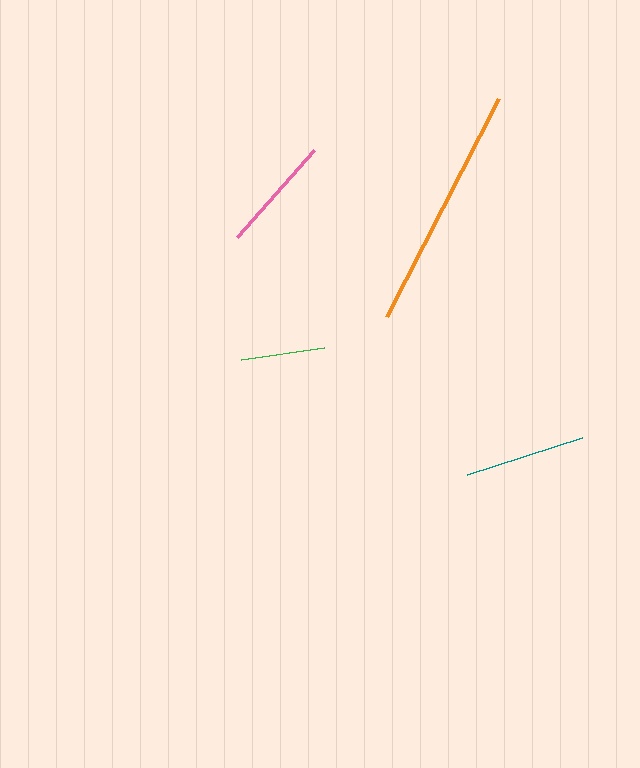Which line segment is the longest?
The orange line is the longest at approximately 245 pixels.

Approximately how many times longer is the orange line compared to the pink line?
The orange line is approximately 2.1 times the length of the pink line.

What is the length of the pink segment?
The pink segment is approximately 117 pixels long.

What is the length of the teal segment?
The teal segment is approximately 121 pixels long.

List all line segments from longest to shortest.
From longest to shortest: orange, teal, pink, green.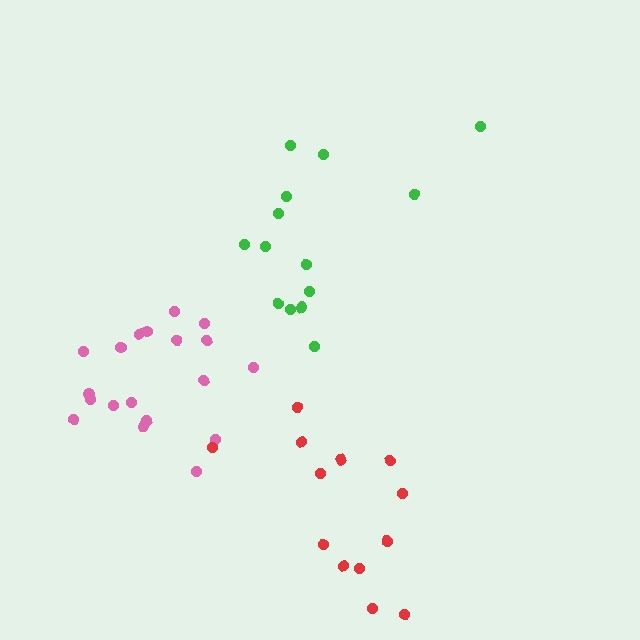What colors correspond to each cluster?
The clusters are colored: pink, red, green.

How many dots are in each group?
Group 1: 19 dots, Group 2: 14 dots, Group 3: 14 dots (47 total).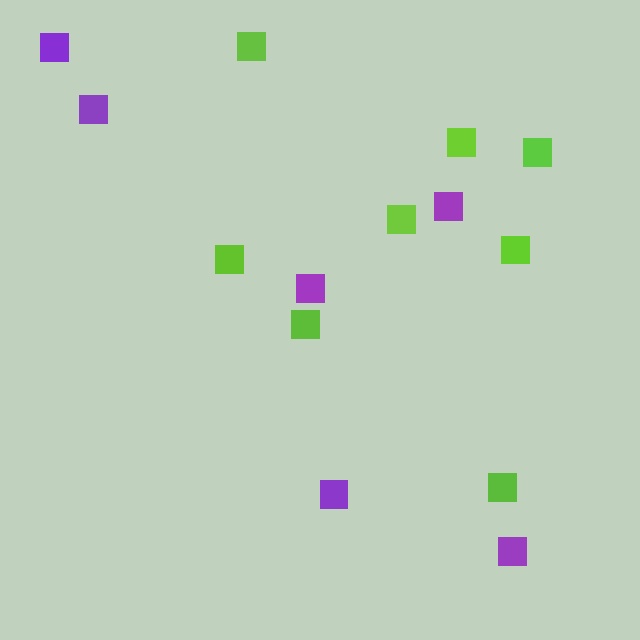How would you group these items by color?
There are 2 groups: one group of purple squares (6) and one group of lime squares (8).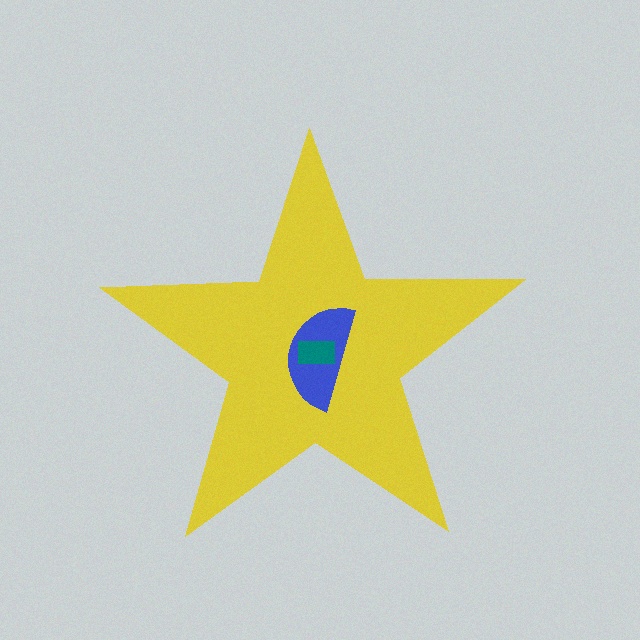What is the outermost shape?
The yellow star.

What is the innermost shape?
The teal rectangle.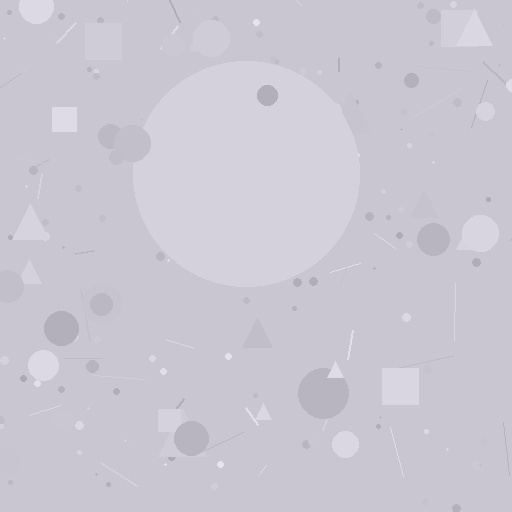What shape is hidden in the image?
A circle is hidden in the image.